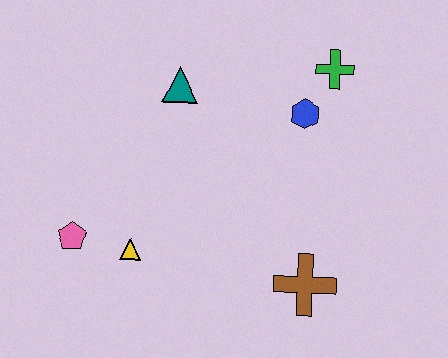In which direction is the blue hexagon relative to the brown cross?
The blue hexagon is above the brown cross.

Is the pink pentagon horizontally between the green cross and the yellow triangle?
No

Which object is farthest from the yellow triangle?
The green cross is farthest from the yellow triangle.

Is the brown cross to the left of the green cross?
Yes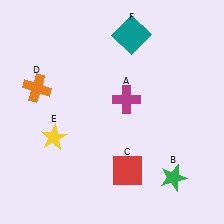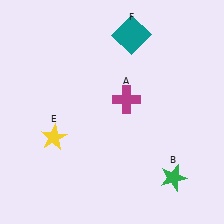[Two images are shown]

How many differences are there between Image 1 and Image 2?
There are 2 differences between the two images.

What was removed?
The red square (C), the orange cross (D) were removed in Image 2.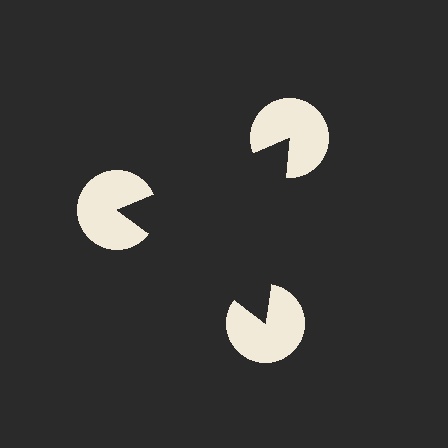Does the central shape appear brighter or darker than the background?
It typically appears slightly darker than the background, even though no actual brightness change is drawn.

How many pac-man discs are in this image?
There are 3 — one at each vertex of the illusory triangle.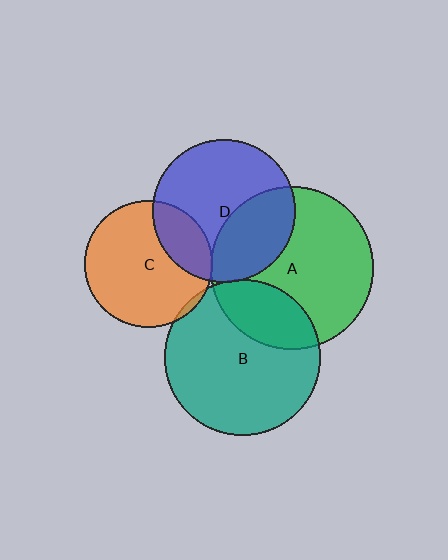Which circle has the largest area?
Circle A (green).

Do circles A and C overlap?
Yes.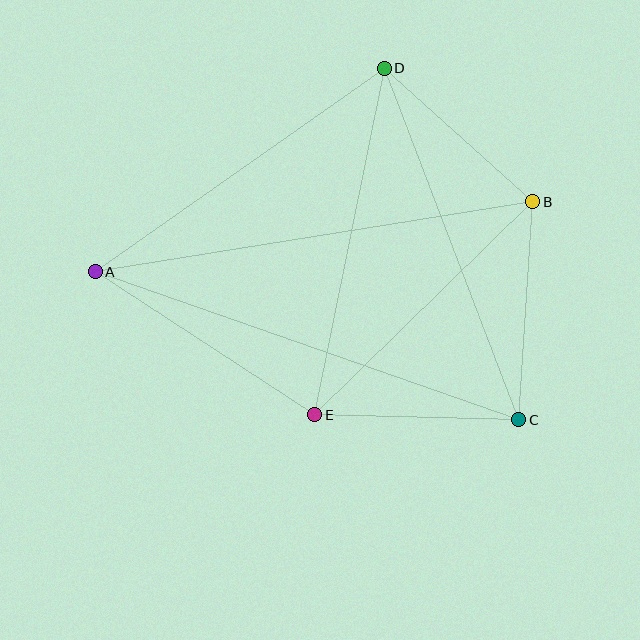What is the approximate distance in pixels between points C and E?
The distance between C and E is approximately 204 pixels.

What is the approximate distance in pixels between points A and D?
The distance between A and D is approximately 353 pixels.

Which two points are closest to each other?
Points B and D are closest to each other.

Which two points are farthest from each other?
Points A and C are farthest from each other.